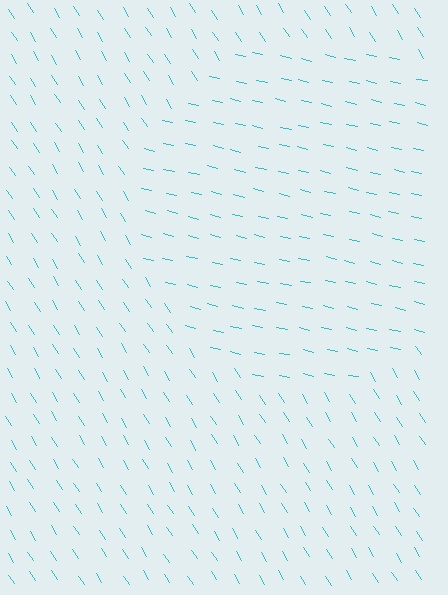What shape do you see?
I see a circle.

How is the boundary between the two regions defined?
The boundary is defined purely by a change in line orientation (approximately 45 degrees difference). All lines are the same color and thickness.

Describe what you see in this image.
The image is filled with small cyan line segments. A circle region in the image has lines oriented differently from the surrounding lines, creating a visible texture boundary.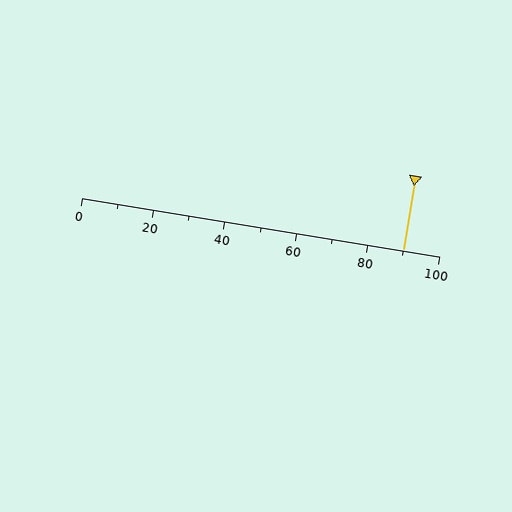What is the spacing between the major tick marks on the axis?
The major ticks are spaced 20 apart.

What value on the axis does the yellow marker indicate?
The marker indicates approximately 90.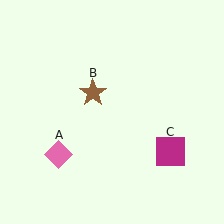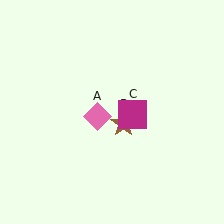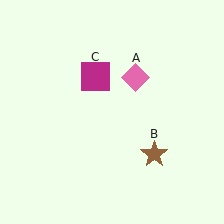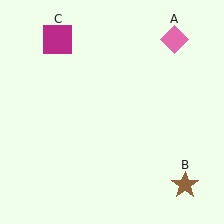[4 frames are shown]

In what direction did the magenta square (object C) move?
The magenta square (object C) moved up and to the left.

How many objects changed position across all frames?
3 objects changed position: pink diamond (object A), brown star (object B), magenta square (object C).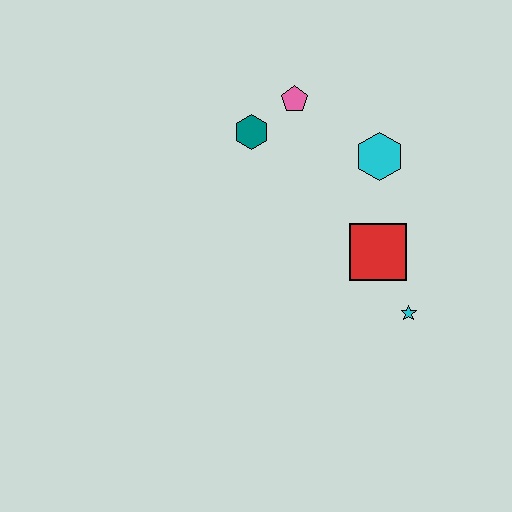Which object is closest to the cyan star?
The red square is closest to the cyan star.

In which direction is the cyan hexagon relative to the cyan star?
The cyan hexagon is above the cyan star.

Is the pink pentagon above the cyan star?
Yes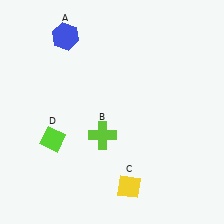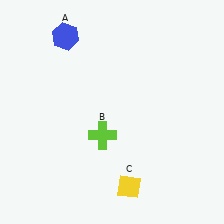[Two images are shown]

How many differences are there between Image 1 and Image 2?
There is 1 difference between the two images.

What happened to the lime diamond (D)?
The lime diamond (D) was removed in Image 2. It was in the bottom-left area of Image 1.